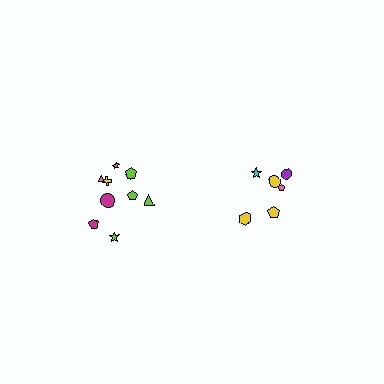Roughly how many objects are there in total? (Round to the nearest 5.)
Roughly 15 objects in total.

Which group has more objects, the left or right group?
The left group.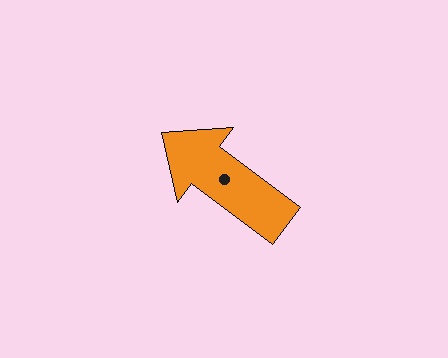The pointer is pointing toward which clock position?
Roughly 10 o'clock.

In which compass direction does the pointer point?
Northwest.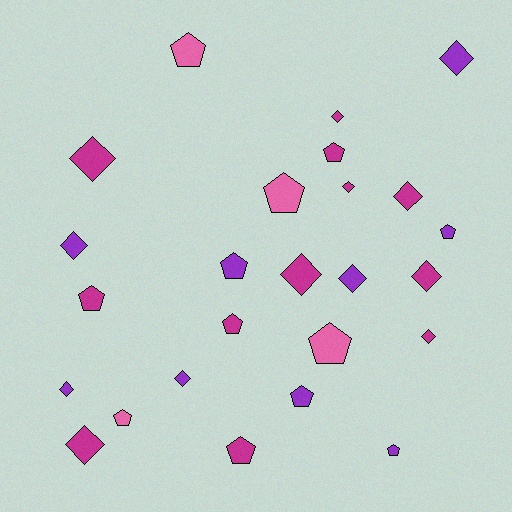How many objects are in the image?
There are 25 objects.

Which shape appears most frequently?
Diamond, with 13 objects.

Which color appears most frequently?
Magenta, with 12 objects.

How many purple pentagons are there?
There are 4 purple pentagons.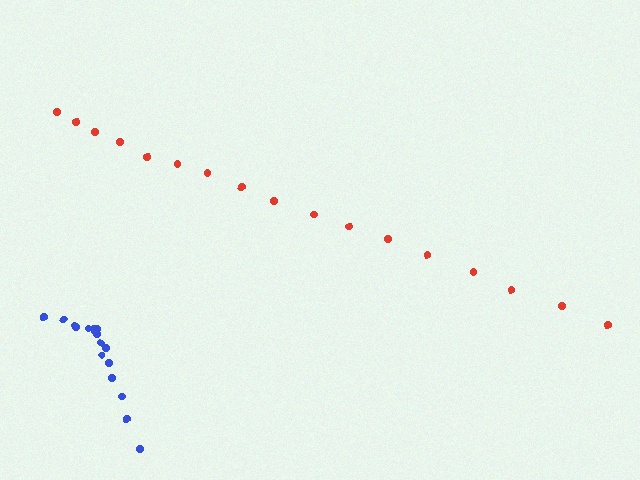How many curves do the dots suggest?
There are 2 distinct paths.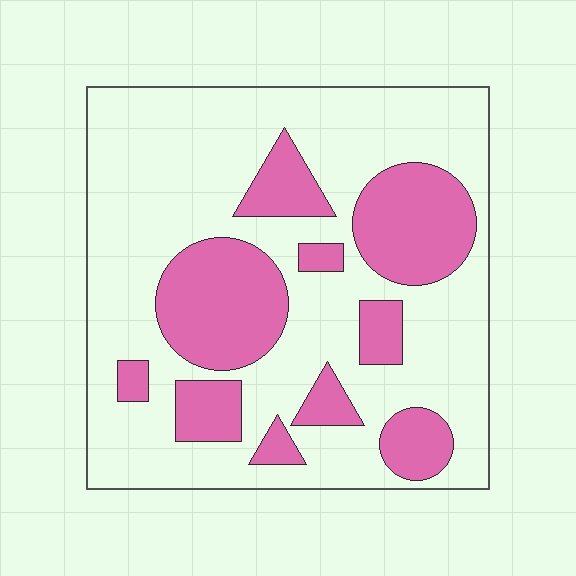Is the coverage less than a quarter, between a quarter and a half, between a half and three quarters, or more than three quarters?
Between a quarter and a half.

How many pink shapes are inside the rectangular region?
10.